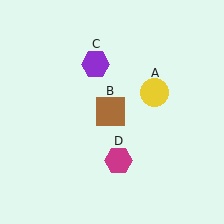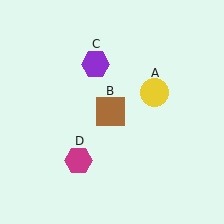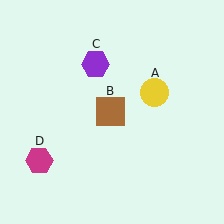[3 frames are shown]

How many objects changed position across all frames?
1 object changed position: magenta hexagon (object D).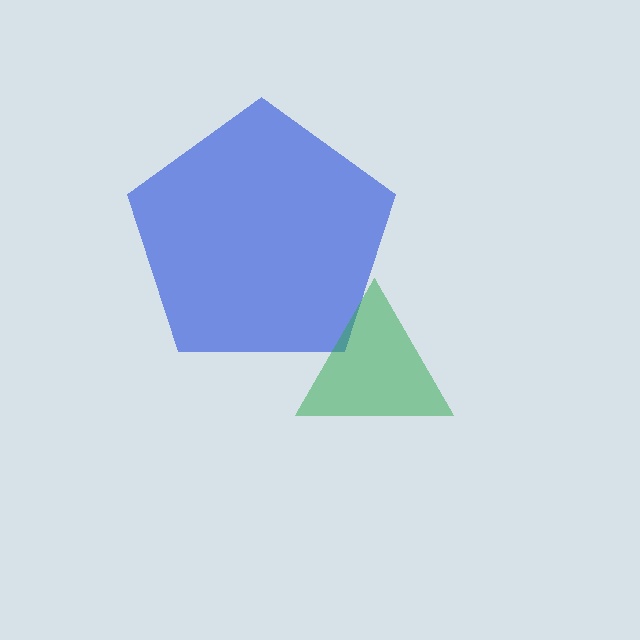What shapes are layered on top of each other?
The layered shapes are: a blue pentagon, a green triangle.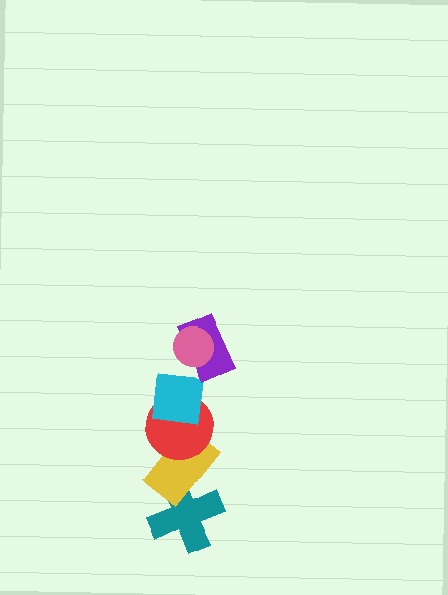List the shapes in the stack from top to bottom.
From top to bottom: the pink circle, the purple rectangle, the cyan square, the red circle, the yellow rectangle, the teal cross.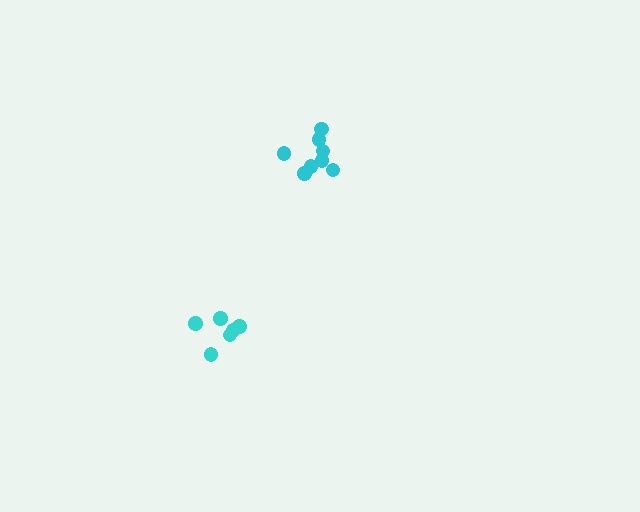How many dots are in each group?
Group 1: 8 dots, Group 2: 6 dots (14 total).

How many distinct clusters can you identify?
There are 2 distinct clusters.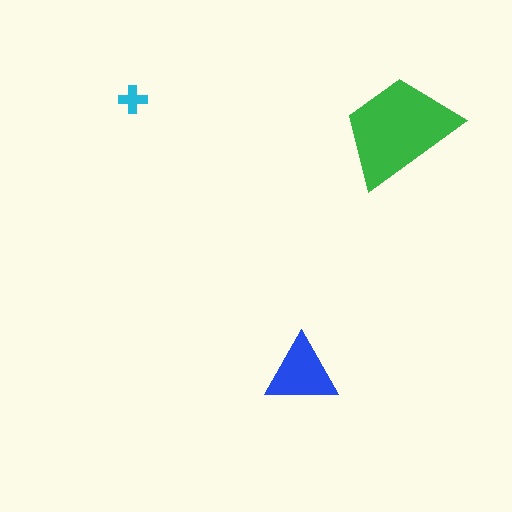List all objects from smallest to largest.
The cyan cross, the blue triangle, the green trapezoid.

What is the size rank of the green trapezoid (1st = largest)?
1st.